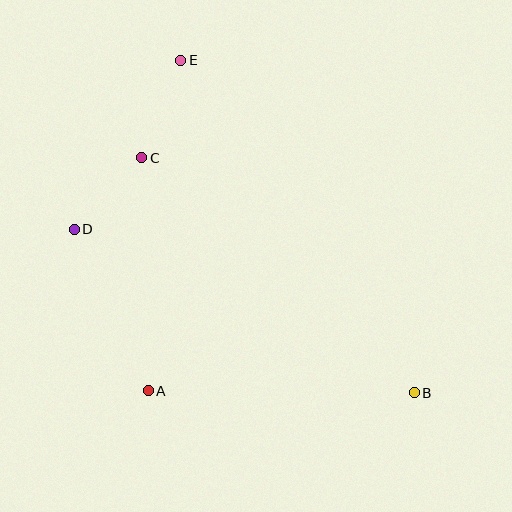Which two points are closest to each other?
Points C and D are closest to each other.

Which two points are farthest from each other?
Points B and E are farthest from each other.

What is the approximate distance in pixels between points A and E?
The distance between A and E is approximately 332 pixels.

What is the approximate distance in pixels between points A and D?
The distance between A and D is approximately 177 pixels.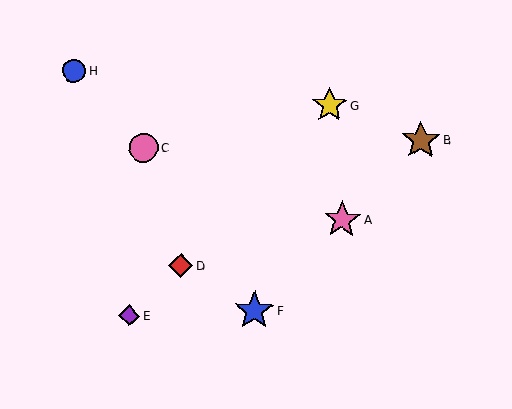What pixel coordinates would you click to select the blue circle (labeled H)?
Click at (74, 71) to select the blue circle H.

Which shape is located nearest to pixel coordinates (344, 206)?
The pink star (labeled A) at (342, 220) is nearest to that location.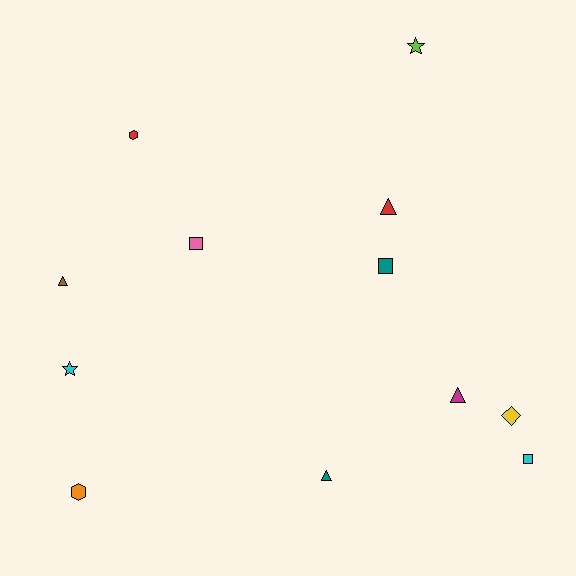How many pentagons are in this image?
There are no pentagons.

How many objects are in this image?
There are 12 objects.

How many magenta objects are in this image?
There is 1 magenta object.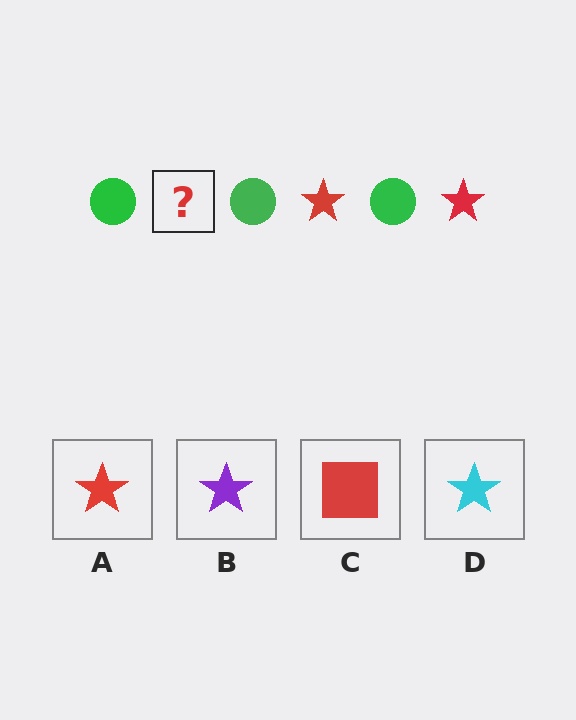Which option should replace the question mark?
Option A.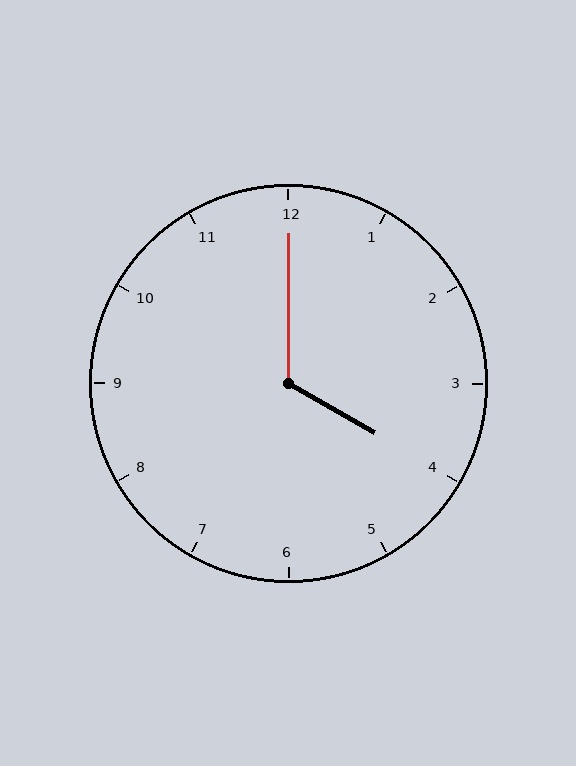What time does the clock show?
4:00.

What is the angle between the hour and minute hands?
Approximately 120 degrees.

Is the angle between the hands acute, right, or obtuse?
It is obtuse.